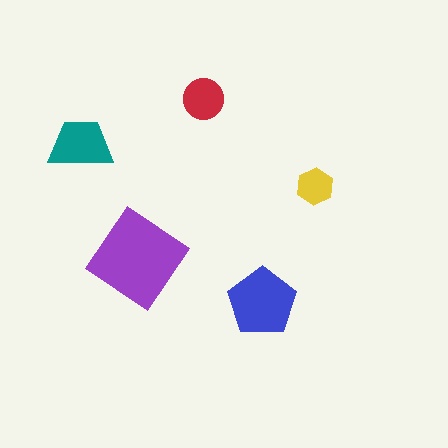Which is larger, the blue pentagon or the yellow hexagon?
The blue pentagon.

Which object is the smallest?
The yellow hexagon.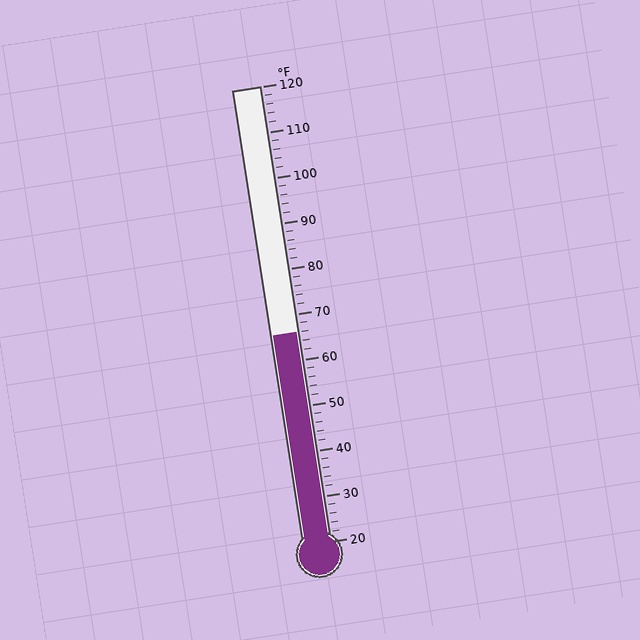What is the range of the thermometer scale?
The thermometer scale ranges from 20°F to 120°F.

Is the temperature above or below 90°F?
The temperature is below 90°F.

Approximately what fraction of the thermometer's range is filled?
The thermometer is filled to approximately 45% of its range.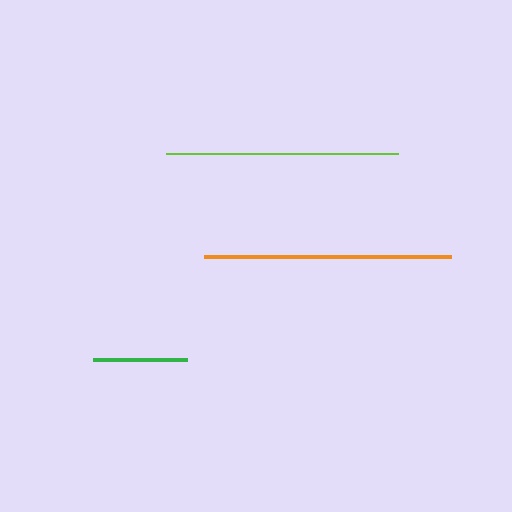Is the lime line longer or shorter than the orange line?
The orange line is longer than the lime line.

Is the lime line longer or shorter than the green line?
The lime line is longer than the green line.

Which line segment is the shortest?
The green line is the shortest at approximately 95 pixels.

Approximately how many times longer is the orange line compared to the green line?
The orange line is approximately 2.6 times the length of the green line.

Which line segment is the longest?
The orange line is the longest at approximately 247 pixels.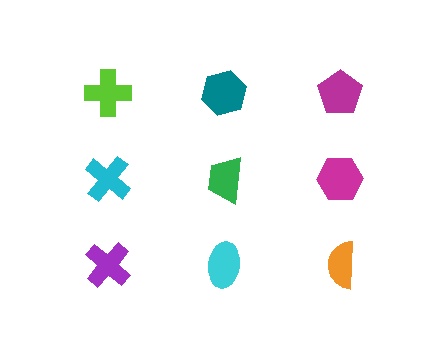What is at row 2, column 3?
A magenta hexagon.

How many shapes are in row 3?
3 shapes.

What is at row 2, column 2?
A green trapezoid.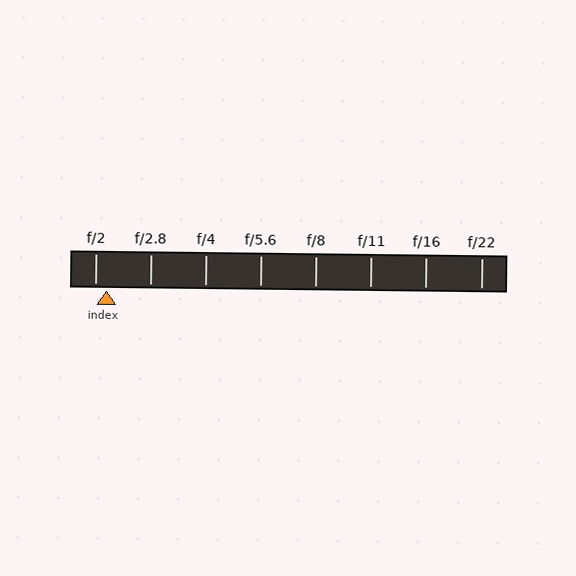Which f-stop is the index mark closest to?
The index mark is closest to f/2.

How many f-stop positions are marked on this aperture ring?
There are 8 f-stop positions marked.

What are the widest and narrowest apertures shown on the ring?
The widest aperture shown is f/2 and the narrowest is f/22.